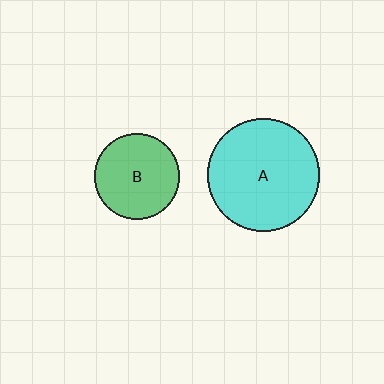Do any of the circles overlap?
No, none of the circles overlap.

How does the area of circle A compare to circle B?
Approximately 1.7 times.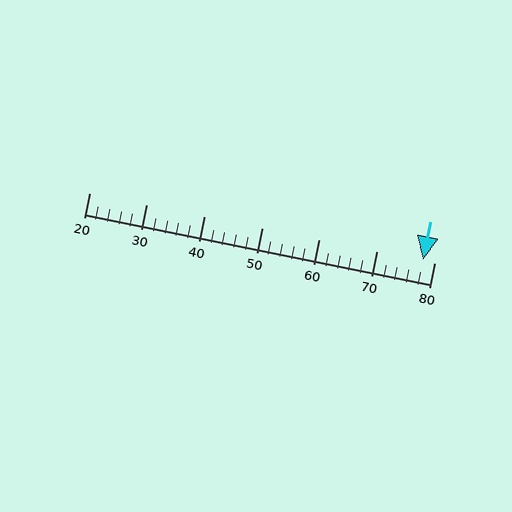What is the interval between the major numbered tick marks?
The major tick marks are spaced 10 units apart.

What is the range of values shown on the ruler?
The ruler shows values from 20 to 80.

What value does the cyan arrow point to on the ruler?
The cyan arrow points to approximately 78.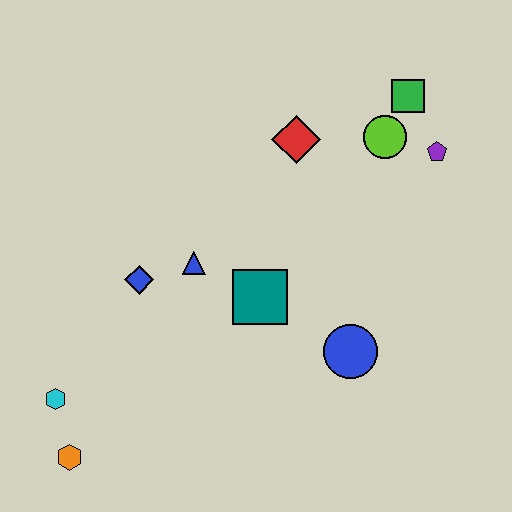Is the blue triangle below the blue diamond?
No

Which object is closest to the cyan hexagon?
The orange hexagon is closest to the cyan hexagon.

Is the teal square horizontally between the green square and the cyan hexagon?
Yes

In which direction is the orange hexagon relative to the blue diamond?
The orange hexagon is below the blue diamond.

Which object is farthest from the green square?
The orange hexagon is farthest from the green square.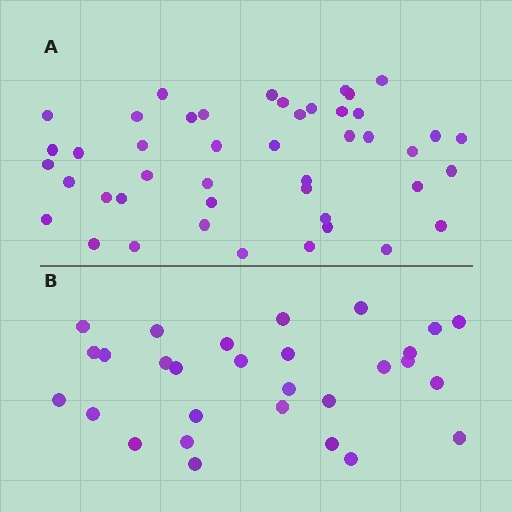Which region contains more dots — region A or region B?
Region A (the top region) has more dots.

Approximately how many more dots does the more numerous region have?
Region A has approximately 15 more dots than region B.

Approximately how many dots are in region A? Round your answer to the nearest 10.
About 40 dots. (The exact count is 45, which rounds to 40.)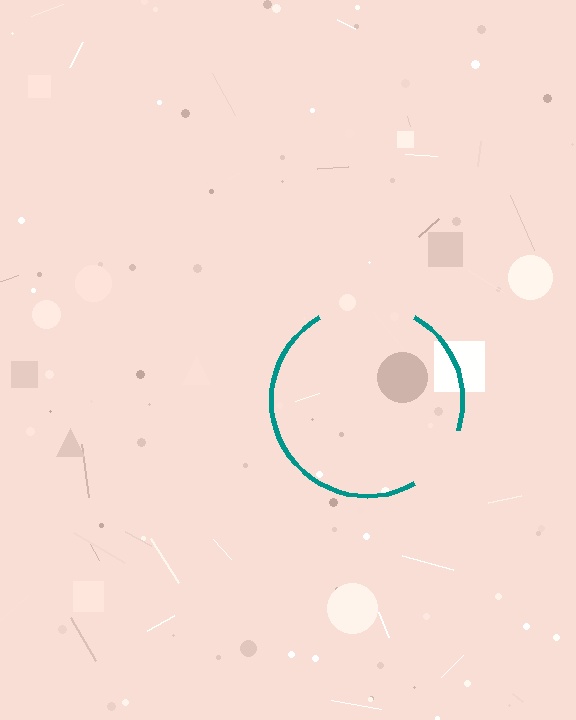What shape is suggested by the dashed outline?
The dashed outline suggests a circle.